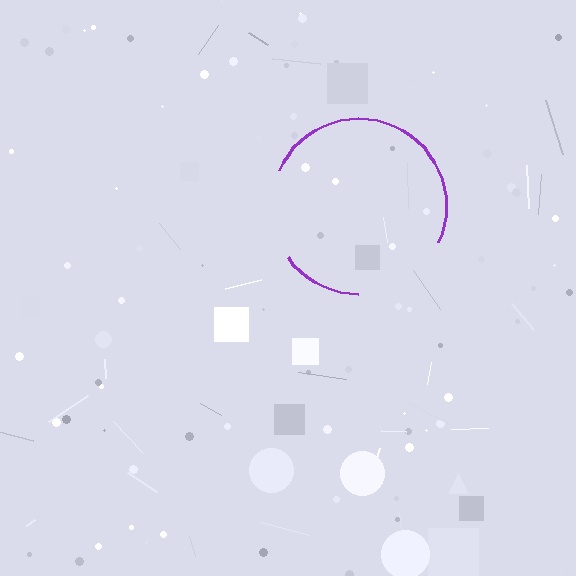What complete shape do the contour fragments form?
The contour fragments form a circle.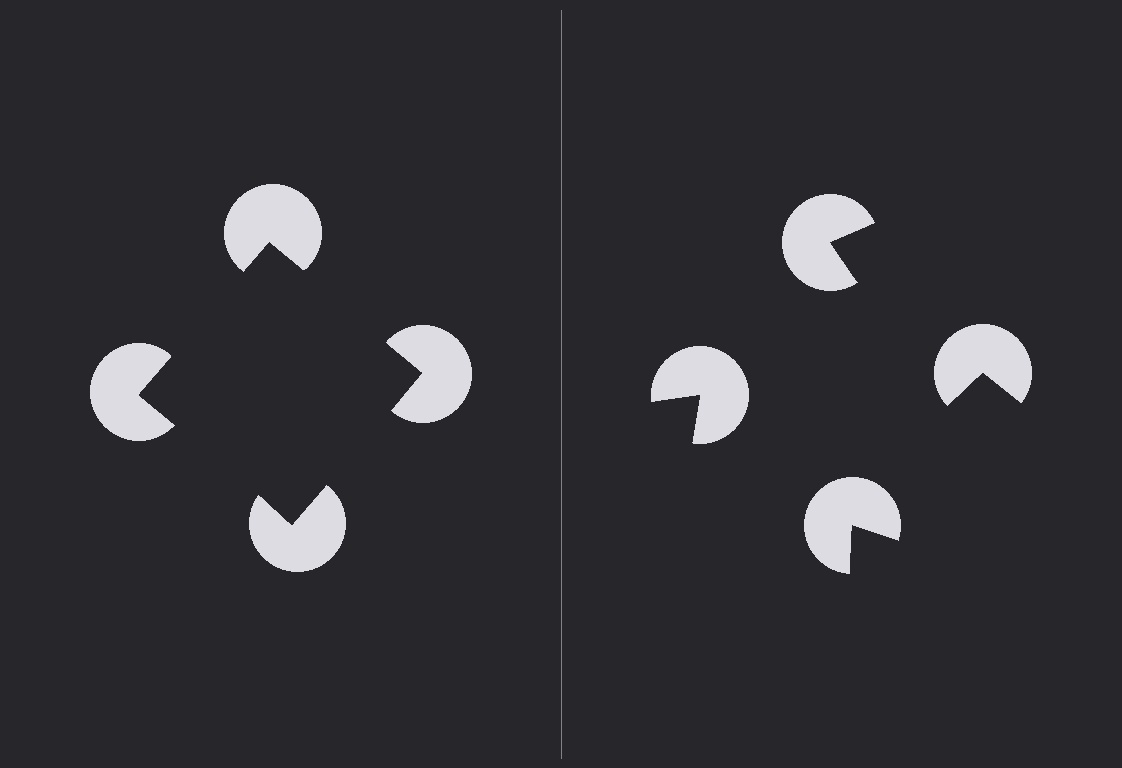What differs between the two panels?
The pac-man discs are positioned identically on both sides; only the wedge orientations differ. On the left they align to a square; on the right they are misaligned.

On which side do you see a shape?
An illusory square appears on the left side. On the right side the wedge cuts are rotated, so no coherent shape forms.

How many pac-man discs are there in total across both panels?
8 — 4 on each side.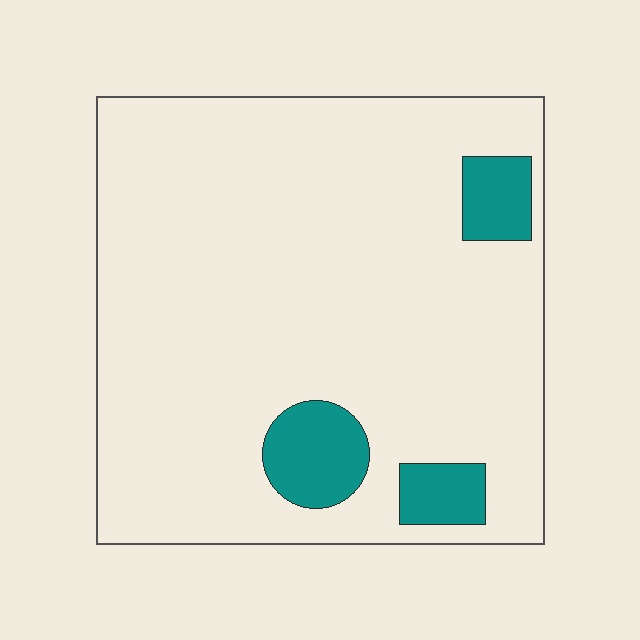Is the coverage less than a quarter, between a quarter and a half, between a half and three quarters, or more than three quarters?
Less than a quarter.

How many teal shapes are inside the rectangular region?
3.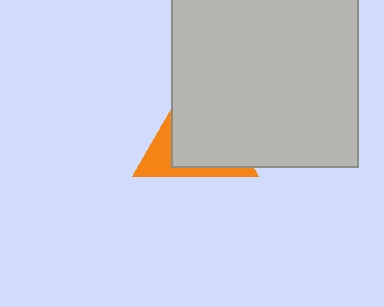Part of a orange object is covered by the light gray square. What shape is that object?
It is a triangle.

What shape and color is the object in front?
The object in front is a light gray square.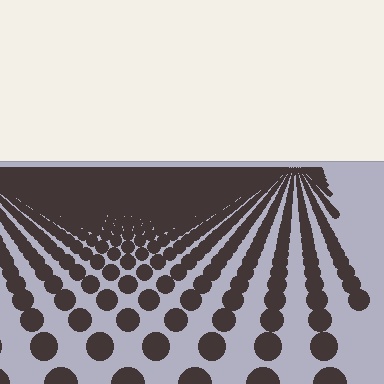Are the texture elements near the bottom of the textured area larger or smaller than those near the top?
Larger. Near the bottom, elements are closer to the viewer and appear at a bigger on-screen size.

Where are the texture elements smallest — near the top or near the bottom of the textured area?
Near the top.